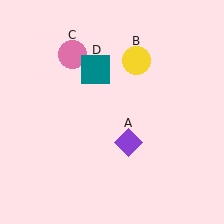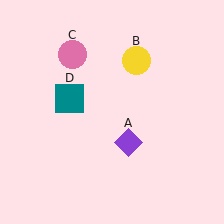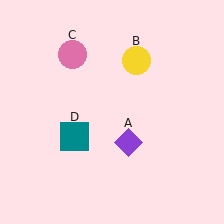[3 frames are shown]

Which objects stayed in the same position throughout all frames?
Purple diamond (object A) and yellow circle (object B) and pink circle (object C) remained stationary.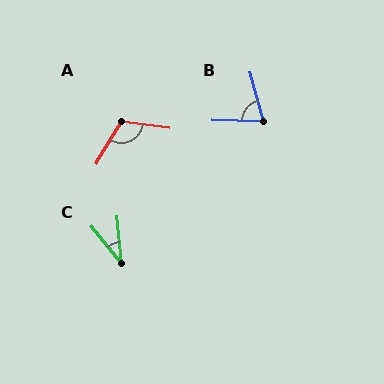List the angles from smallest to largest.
C (34°), B (73°), A (113°).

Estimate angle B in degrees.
Approximately 73 degrees.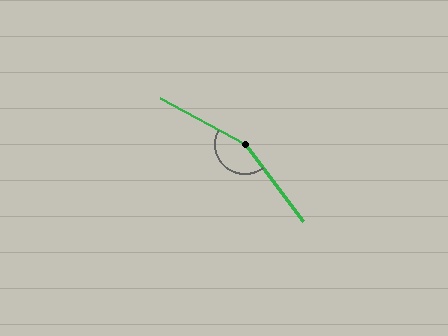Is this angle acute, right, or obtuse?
It is obtuse.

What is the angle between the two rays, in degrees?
Approximately 156 degrees.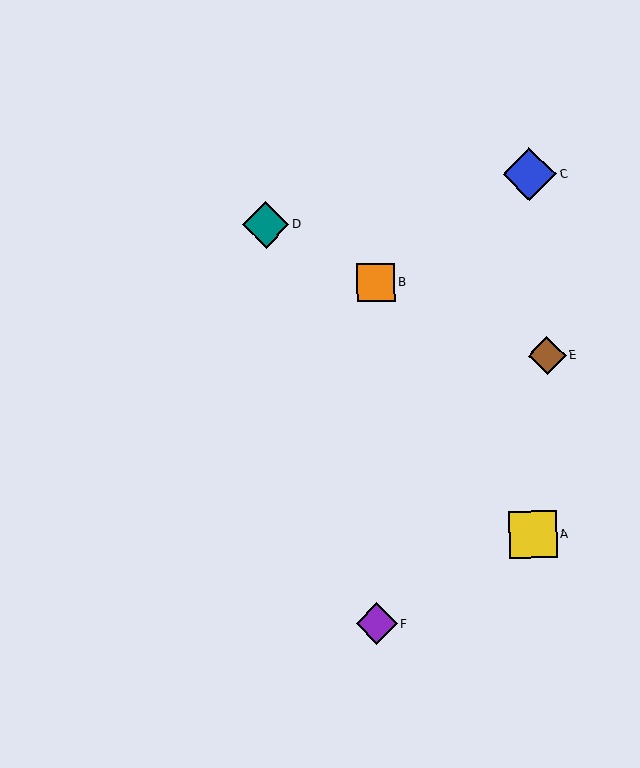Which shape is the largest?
The blue diamond (labeled C) is the largest.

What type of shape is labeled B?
Shape B is an orange square.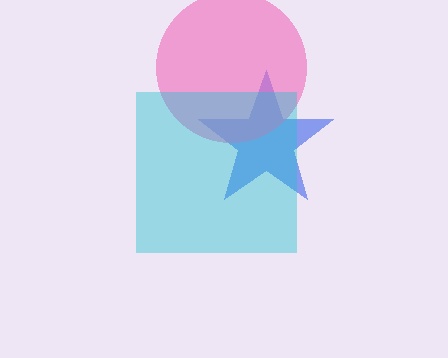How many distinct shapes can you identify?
There are 3 distinct shapes: a blue star, a pink circle, a cyan square.